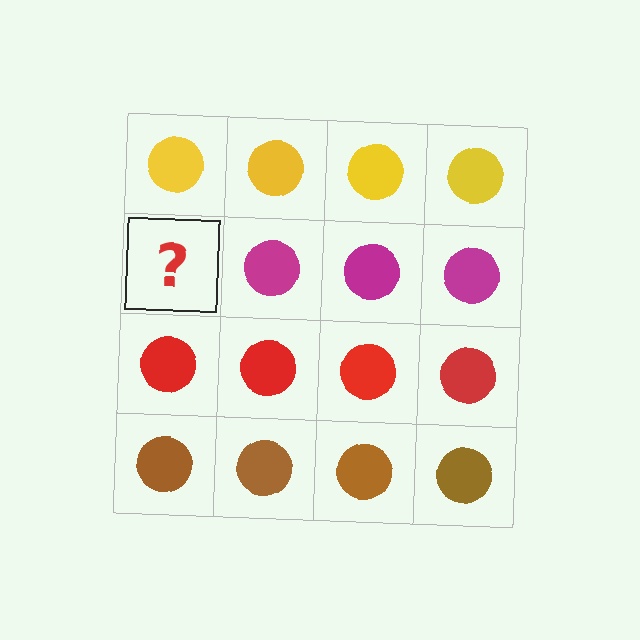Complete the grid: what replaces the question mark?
The question mark should be replaced with a magenta circle.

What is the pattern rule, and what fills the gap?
The rule is that each row has a consistent color. The gap should be filled with a magenta circle.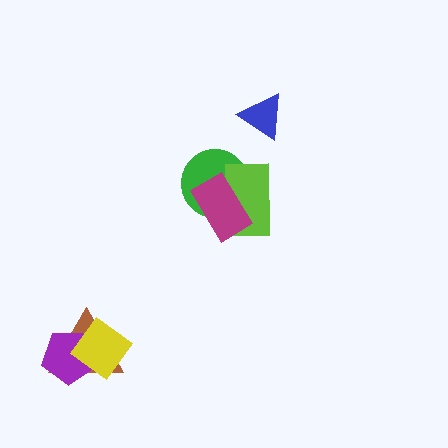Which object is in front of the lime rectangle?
The magenta rectangle is in front of the lime rectangle.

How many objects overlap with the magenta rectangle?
2 objects overlap with the magenta rectangle.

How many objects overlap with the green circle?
2 objects overlap with the green circle.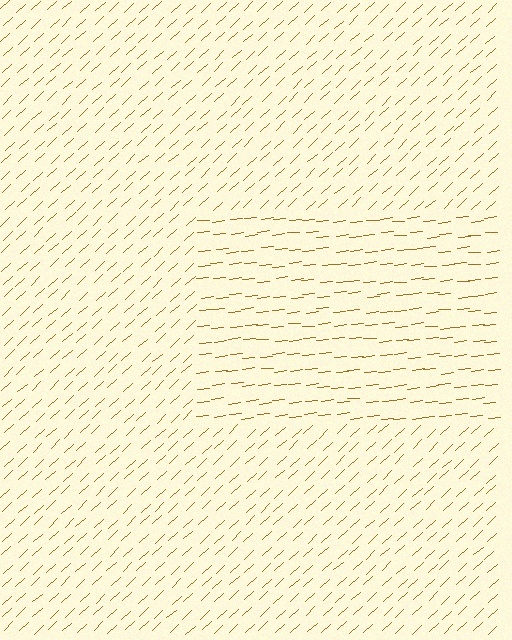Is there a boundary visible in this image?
Yes, there is a texture boundary formed by a change in line orientation.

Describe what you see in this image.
The image is filled with small brown line segments. A rectangle region in the image has lines oriented differently from the surrounding lines, creating a visible texture boundary.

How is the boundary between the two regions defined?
The boundary is defined purely by a change in line orientation (approximately 37 degrees difference). All lines are the same color and thickness.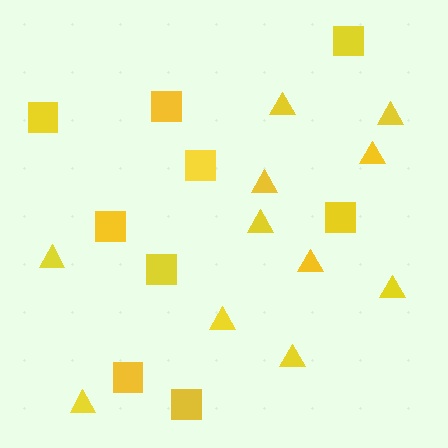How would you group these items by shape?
There are 2 groups: one group of triangles (11) and one group of squares (9).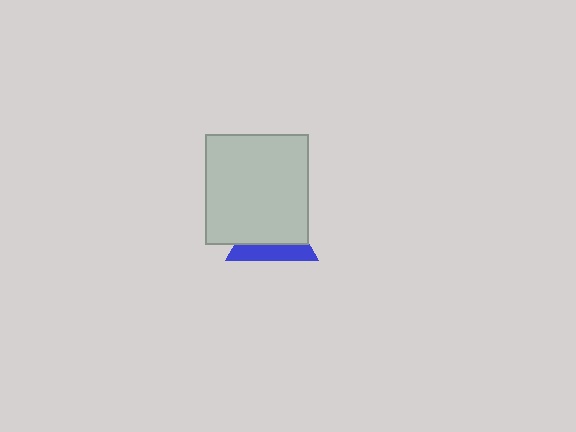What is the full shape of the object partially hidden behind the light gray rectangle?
The partially hidden object is a blue triangle.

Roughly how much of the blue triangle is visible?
A small part of it is visible (roughly 35%).